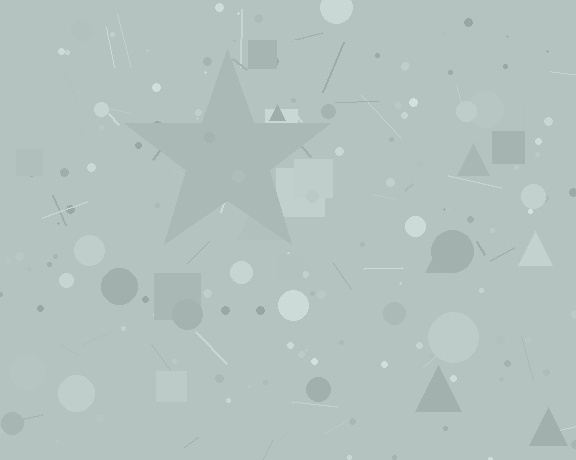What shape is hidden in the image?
A star is hidden in the image.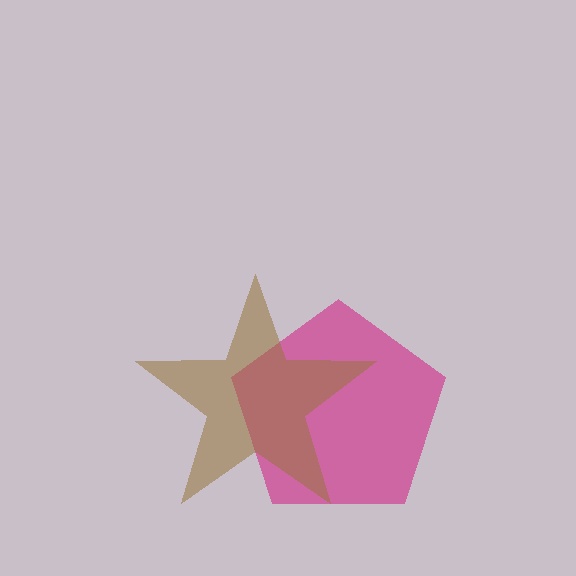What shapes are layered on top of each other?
The layered shapes are: a magenta pentagon, a brown star.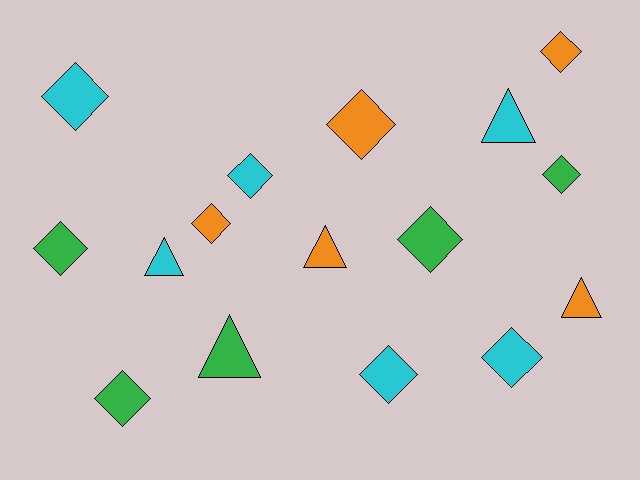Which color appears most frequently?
Cyan, with 6 objects.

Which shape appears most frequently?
Diamond, with 11 objects.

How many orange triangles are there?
There are 2 orange triangles.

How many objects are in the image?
There are 16 objects.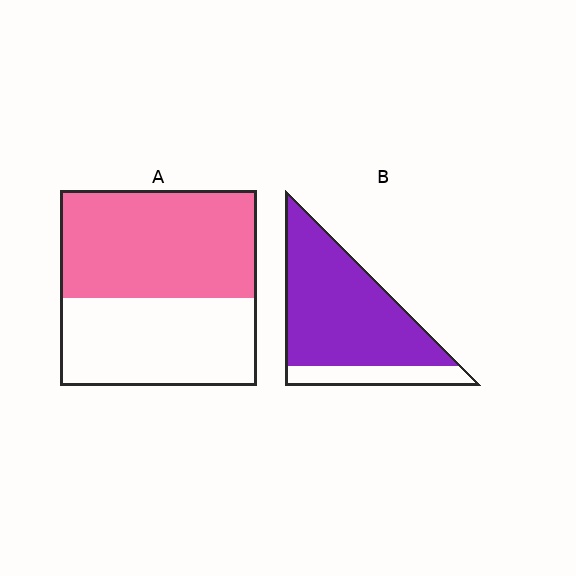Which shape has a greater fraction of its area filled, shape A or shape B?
Shape B.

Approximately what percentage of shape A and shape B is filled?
A is approximately 55% and B is approximately 80%.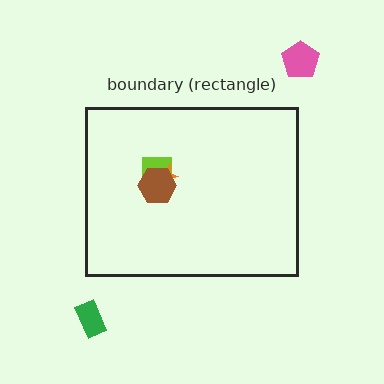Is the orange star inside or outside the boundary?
Inside.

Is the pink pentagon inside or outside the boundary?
Outside.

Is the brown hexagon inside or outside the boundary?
Inside.